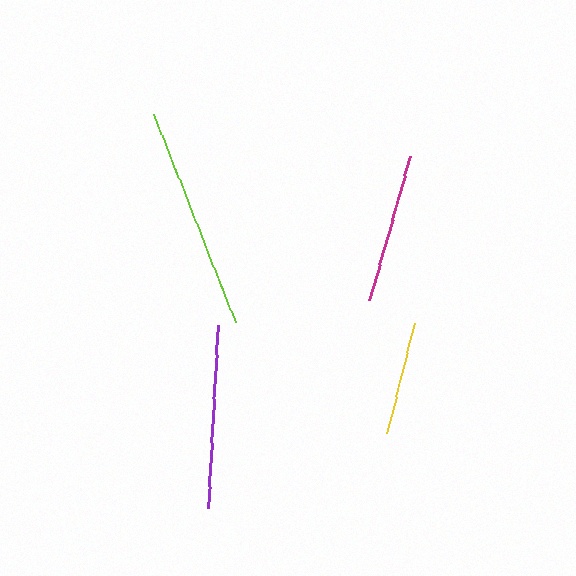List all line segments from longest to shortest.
From longest to shortest: lime, purple, magenta, yellow.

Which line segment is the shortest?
The yellow line is the shortest at approximately 113 pixels.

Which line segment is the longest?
The lime line is the longest at approximately 224 pixels.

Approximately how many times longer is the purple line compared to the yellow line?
The purple line is approximately 1.6 times the length of the yellow line.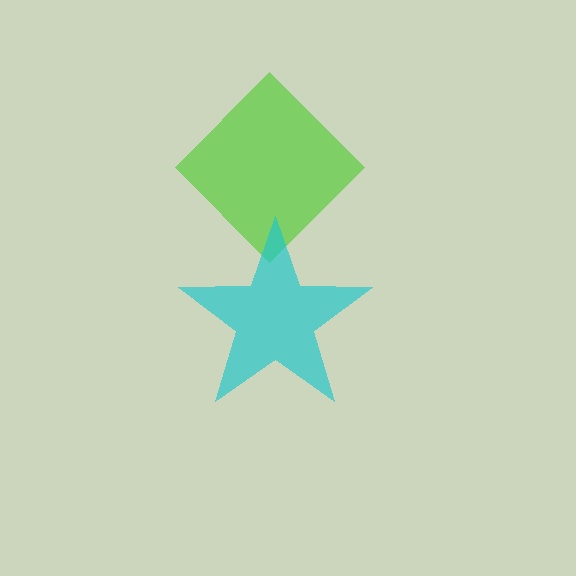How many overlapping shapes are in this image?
There are 2 overlapping shapes in the image.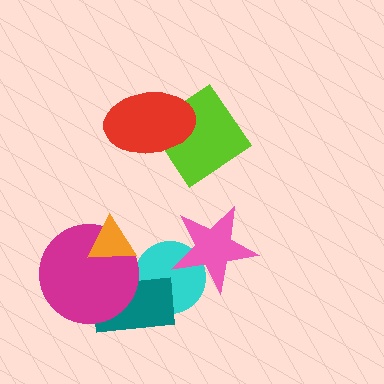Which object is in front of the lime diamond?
The red ellipse is in front of the lime diamond.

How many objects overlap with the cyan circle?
2 objects overlap with the cyan circle.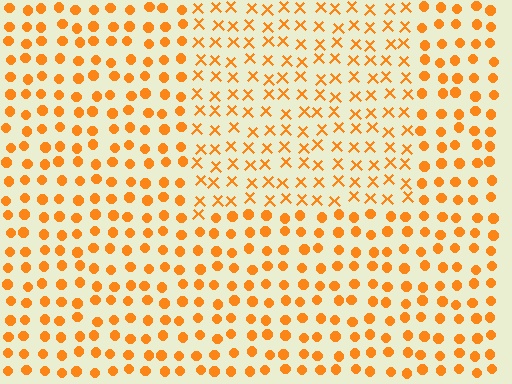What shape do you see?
I see a rectangle.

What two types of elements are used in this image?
The image uses X marks inside the rectangle region and circles outside it.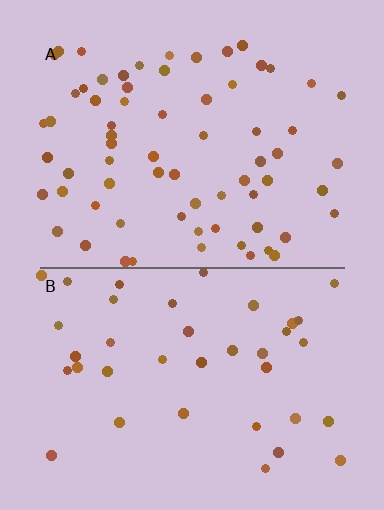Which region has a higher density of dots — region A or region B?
A (the top).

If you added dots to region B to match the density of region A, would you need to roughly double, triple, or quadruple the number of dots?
Approximately double.